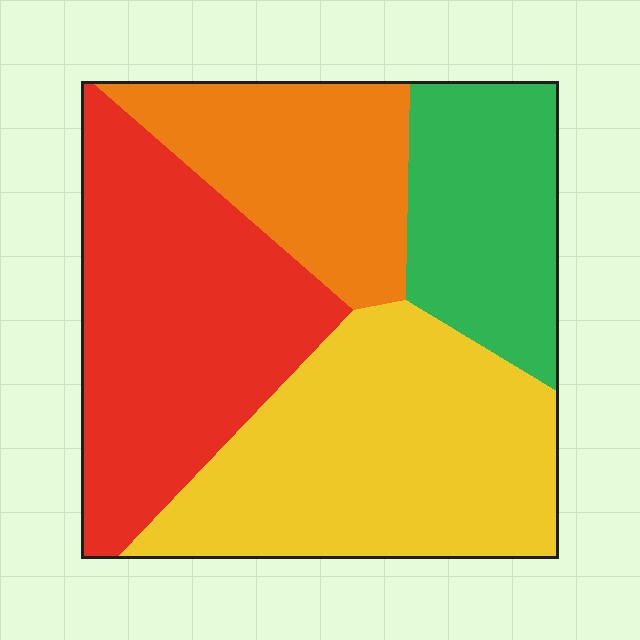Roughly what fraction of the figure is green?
Green takes up about one sixth (1/6) of the figure.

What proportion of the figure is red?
Red covers around 30% of the figure.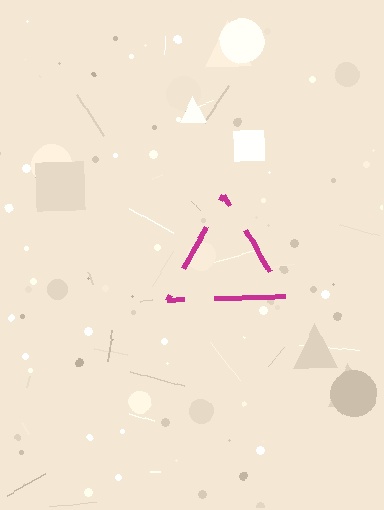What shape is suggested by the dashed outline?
The dashed outline suggests a triangle.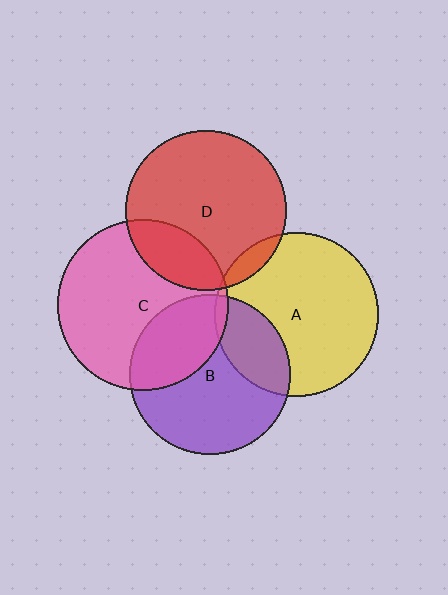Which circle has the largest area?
Circle C (pink).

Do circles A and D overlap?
Yes.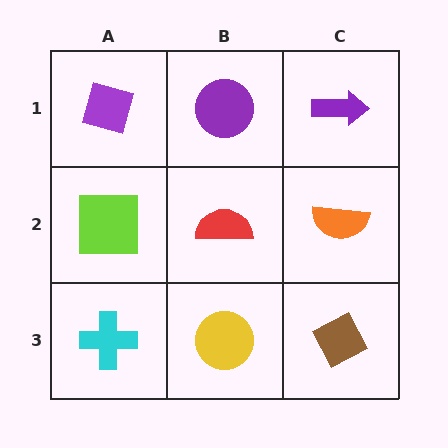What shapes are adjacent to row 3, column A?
A lime square (row 2, column A), a yellow circle (row 3, column B).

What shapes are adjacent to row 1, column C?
An orange semicircle (row 2, column C), a purple circle (row 1, column B).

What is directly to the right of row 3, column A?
A yellow circle.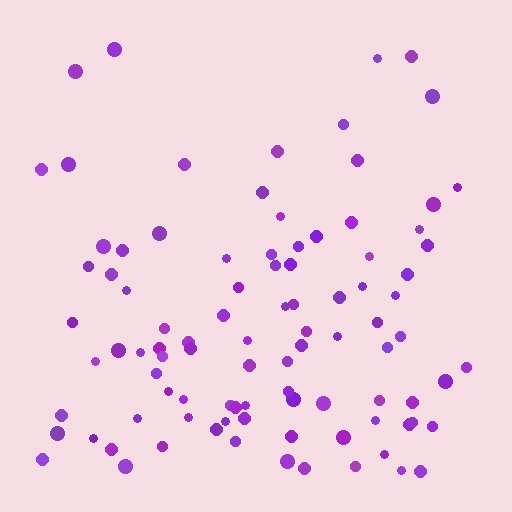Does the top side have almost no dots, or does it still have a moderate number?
Still a moderate number, just noticeably fewer than the bottom.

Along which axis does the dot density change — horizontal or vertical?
Vertical.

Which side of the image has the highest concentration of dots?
The bottom.